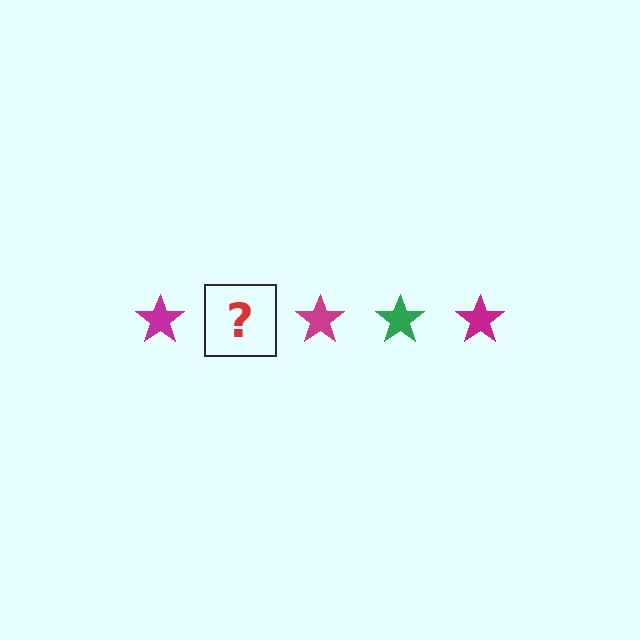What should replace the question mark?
The question mark should be replaced with a green star.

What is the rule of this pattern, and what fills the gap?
The rule is that the pattern cycles through magenta, green stars. The gap should be filled with a green star.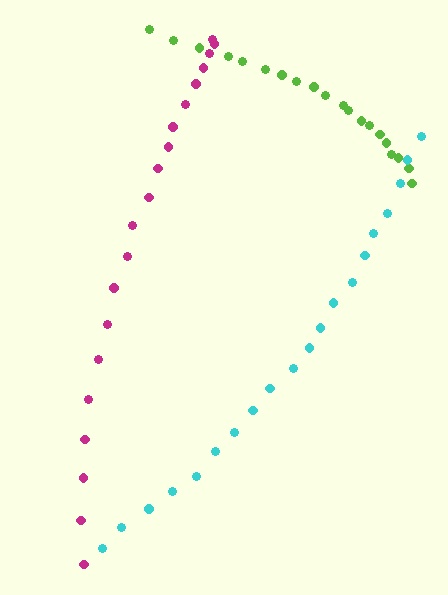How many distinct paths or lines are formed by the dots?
There are 3 distinct paths.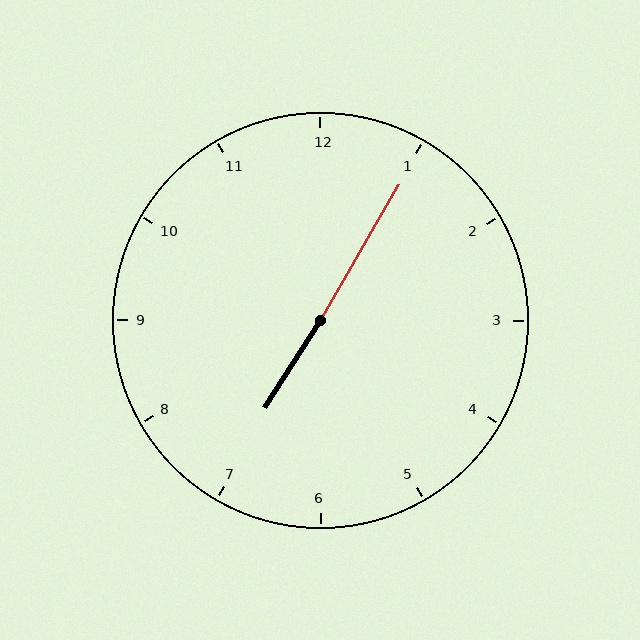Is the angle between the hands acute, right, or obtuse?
It is obtuse.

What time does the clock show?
7:05.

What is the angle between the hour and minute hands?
Approximately 178 degrees.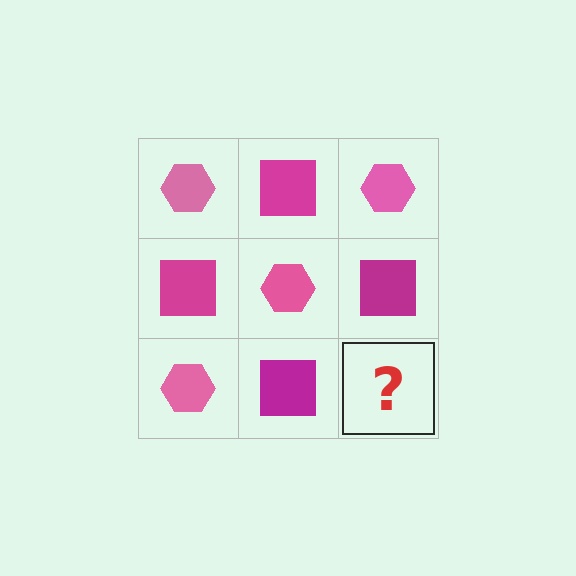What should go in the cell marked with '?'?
The missing cell should contain a pink hexagon.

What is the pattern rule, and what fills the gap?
The rule is that it alternates pink hexagon and magenta square in a checkerboard pattern. The gap should be filled with a pink hexagon.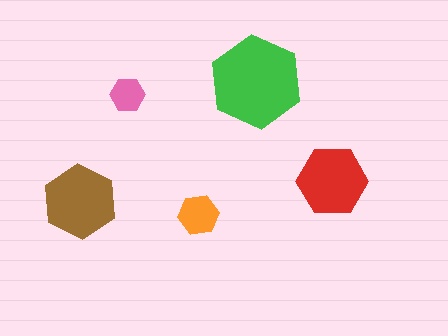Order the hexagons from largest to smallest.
the green one, the brown one, the red one, the orange one, the pink one.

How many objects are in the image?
There are 5 objects in the image.